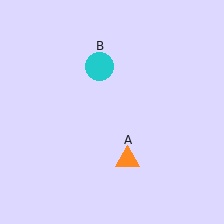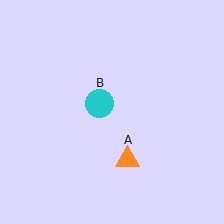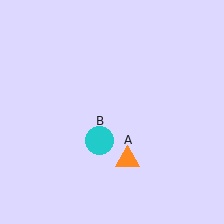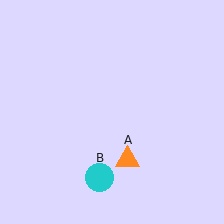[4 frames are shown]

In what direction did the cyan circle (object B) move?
The cyan circle (object B) moved down.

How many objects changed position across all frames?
1 object changed position: cyan circle (object B).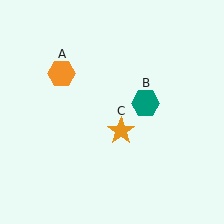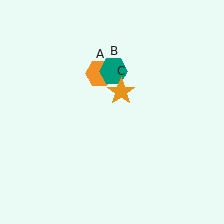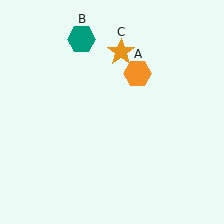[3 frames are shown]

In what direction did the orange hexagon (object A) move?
The orange hexagon (object A) moved right.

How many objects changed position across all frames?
3 objects changed position: orange hexagon (object A), teal hexagon (object B), orange star (object C).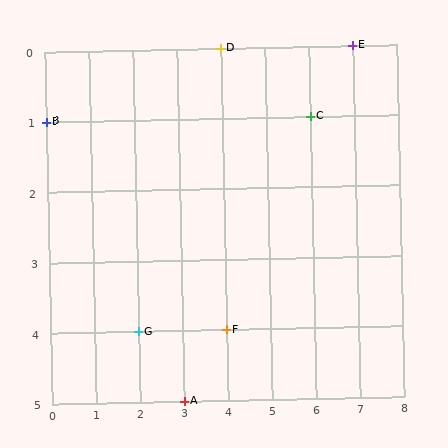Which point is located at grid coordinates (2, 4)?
Point G is at (2, 4).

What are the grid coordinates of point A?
Point A is at grid coordinates (3, 5).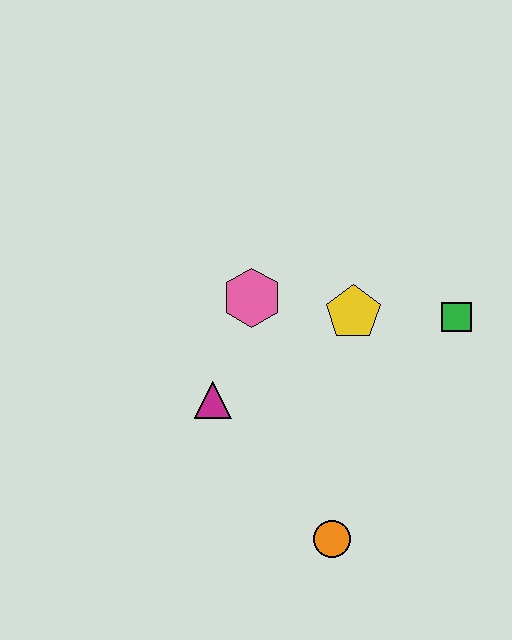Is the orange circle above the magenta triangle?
No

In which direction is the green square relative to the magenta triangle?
The green square is to the right of the magenta triangle.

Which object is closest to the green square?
The yellow pentagon is closest to the green square.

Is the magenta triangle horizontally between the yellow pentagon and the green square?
No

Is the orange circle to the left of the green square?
Yes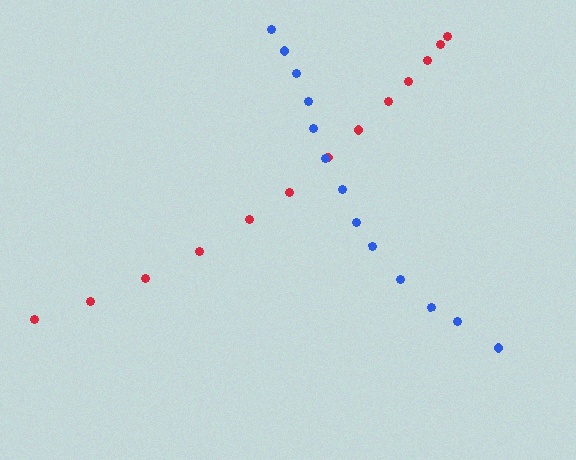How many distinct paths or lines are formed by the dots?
There are 2 distinct paths.